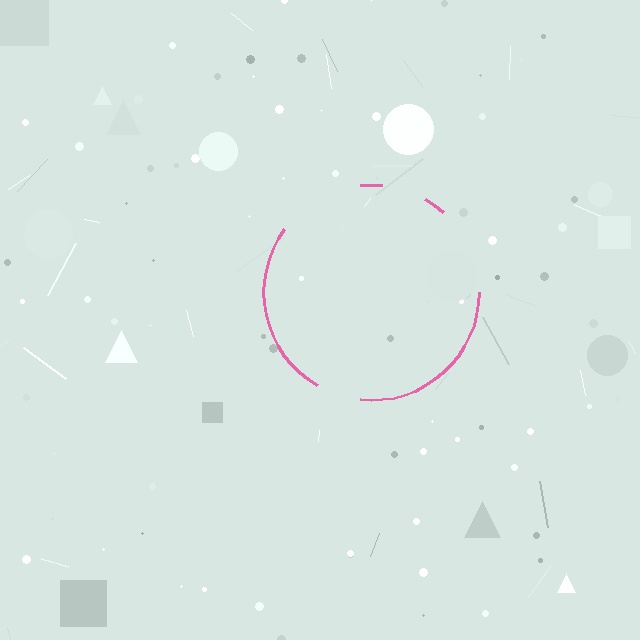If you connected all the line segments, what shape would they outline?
They would outline a circle.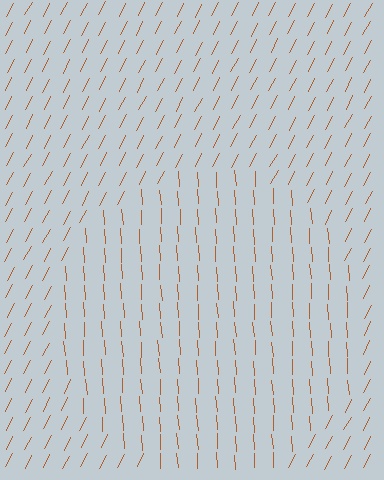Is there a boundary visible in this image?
Yes, there is a texture boundary formed by a change in line orientation.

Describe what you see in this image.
The image is filled with small brown line segments. A circle region in the image has lines oriented differently from the surrounding lines, creating a visible texture boundary.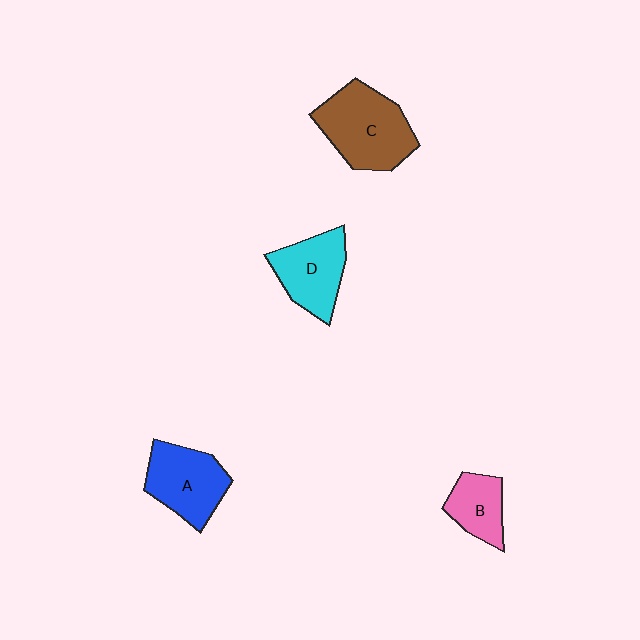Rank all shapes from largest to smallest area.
From largest to smallest: C (brown), A (blue), D (cyan), B (pink).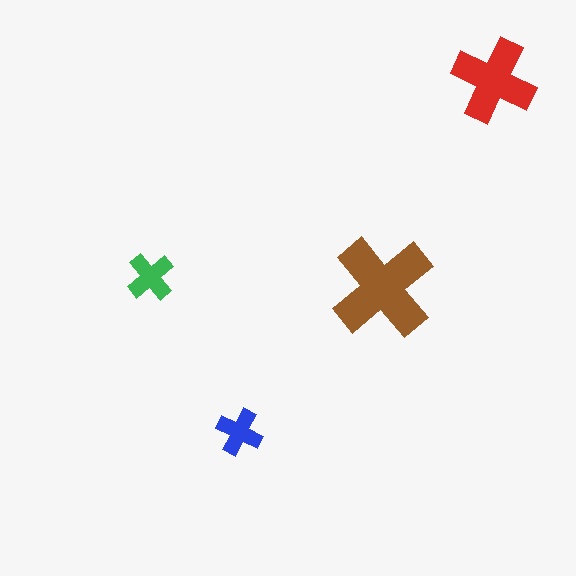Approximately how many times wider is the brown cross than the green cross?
About 2 times wider.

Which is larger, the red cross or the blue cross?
The red one.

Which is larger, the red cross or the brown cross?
The brown one.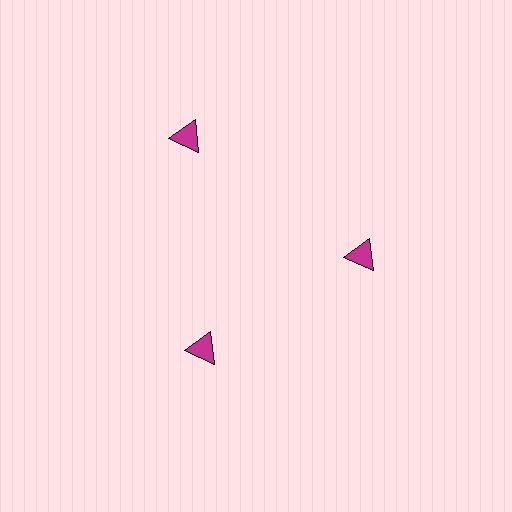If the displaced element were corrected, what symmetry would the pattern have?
It would have 3-fold rotational symmetry — the pattern would map onto itself every 120 degrees.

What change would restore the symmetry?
The symmetry would be restored by moving it inward, back onto the ring so that all 3 triangles sit at equal angles and equal distance from the center.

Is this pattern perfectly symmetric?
No. The 3 magenta triangles are arranged in a ring, but one element near the 11 o'clock position is pushed outward from the center, breaking the 3-fold rotational symmetry.